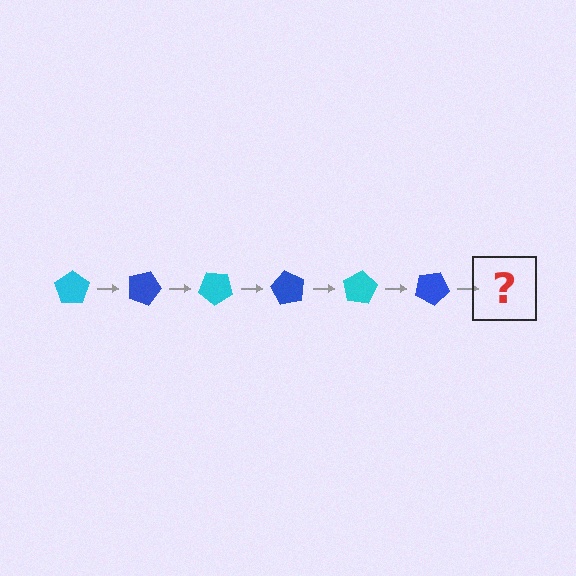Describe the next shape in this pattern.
It should be a cyan pentagon, rotated 120 degrees from the start.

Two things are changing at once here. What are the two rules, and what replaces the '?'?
The two rules are that it rotates 20 degrees each step and the color cycles through cyan and blue. The '?' should be a cyan pentagon, rotated 120 degrees from the start.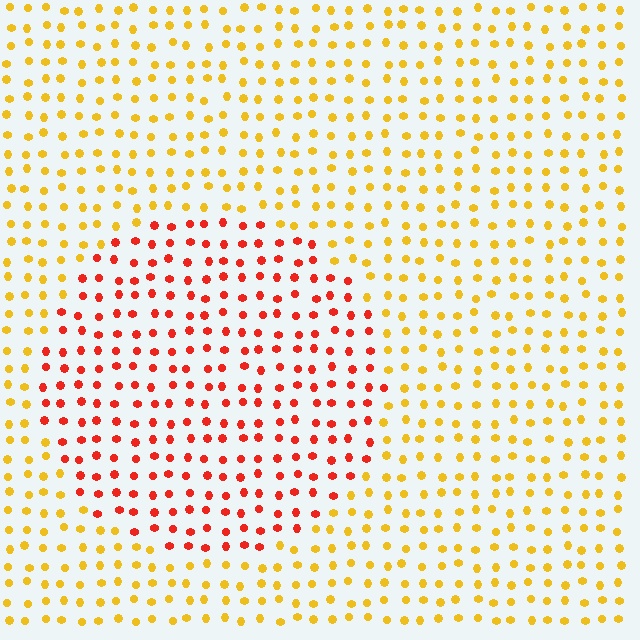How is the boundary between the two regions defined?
The boundary is defined purely by a slight shift in hue (about 45 degrees). Spacing, size, and orientation are identical on both sides.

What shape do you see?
I see a circle.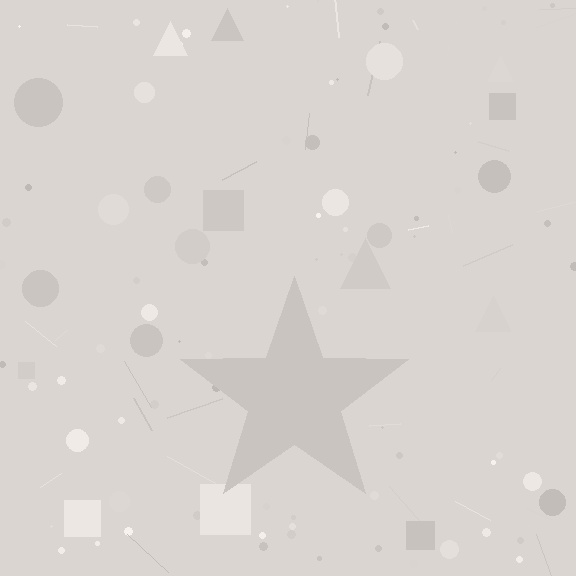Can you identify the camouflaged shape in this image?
The camouflaged shape is a star.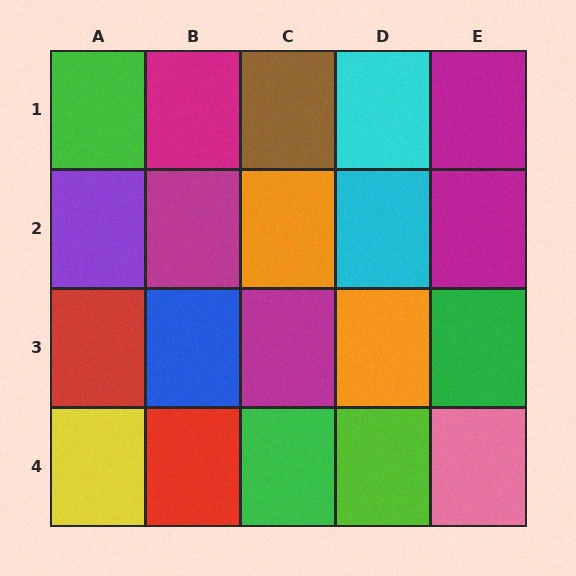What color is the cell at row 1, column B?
Magenta.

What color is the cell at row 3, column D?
Orange.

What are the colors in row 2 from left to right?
Purple, magenta, orange, cyan, magenta.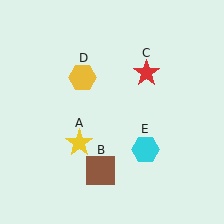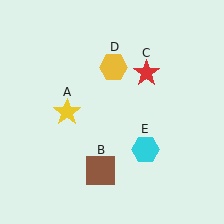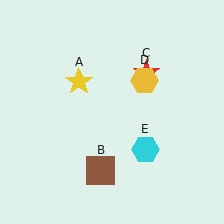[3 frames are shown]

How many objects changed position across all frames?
2 objects changed position: yellow star (object A), yellow hexagon (object D).